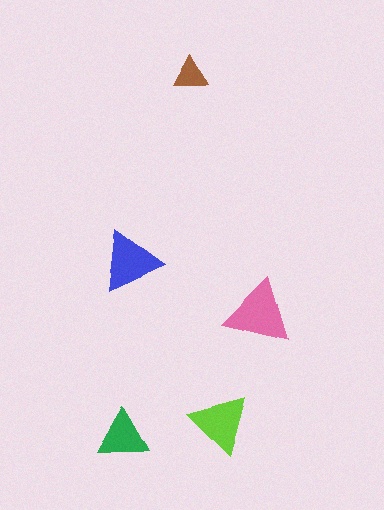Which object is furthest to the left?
The green triangle is leftmost.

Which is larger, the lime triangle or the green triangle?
The lime one.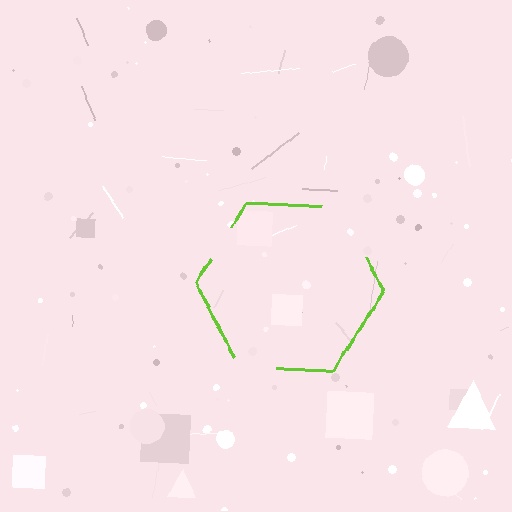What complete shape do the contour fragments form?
The contour fragments form a hexagon.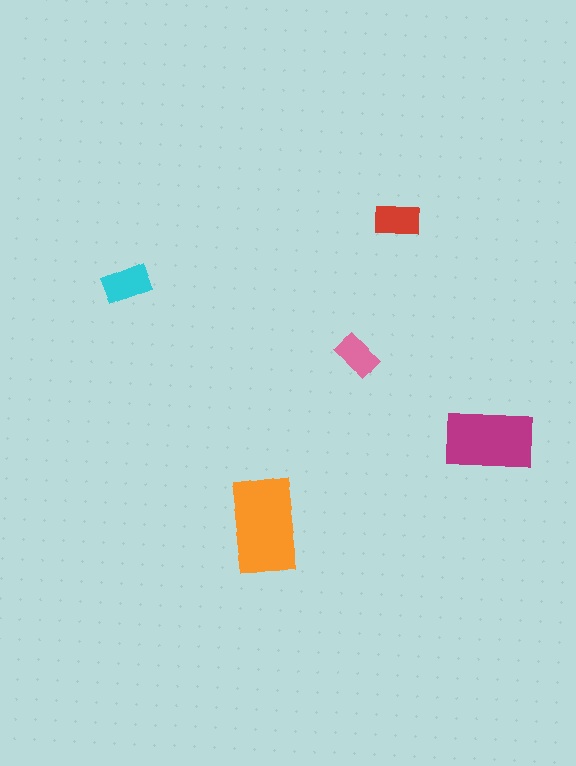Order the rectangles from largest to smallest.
the orange one, the magenta one, the cyan one, the red one, the pink one.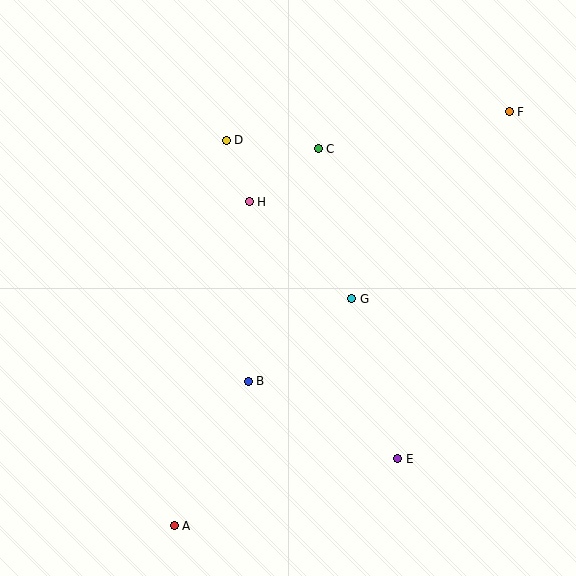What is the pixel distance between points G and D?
The distance between G and D is 202 pixels.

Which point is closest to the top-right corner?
Point F is closest to the top-right corner.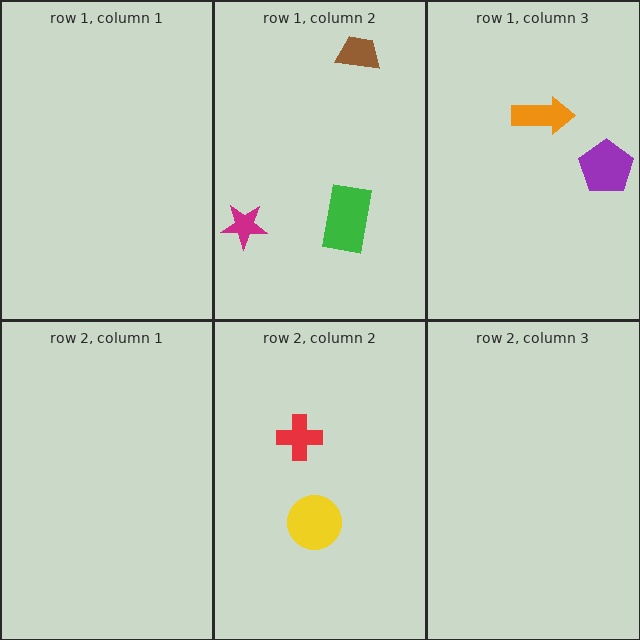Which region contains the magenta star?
The row 1, column 2 region.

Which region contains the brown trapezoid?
The row 1, column 2 region.